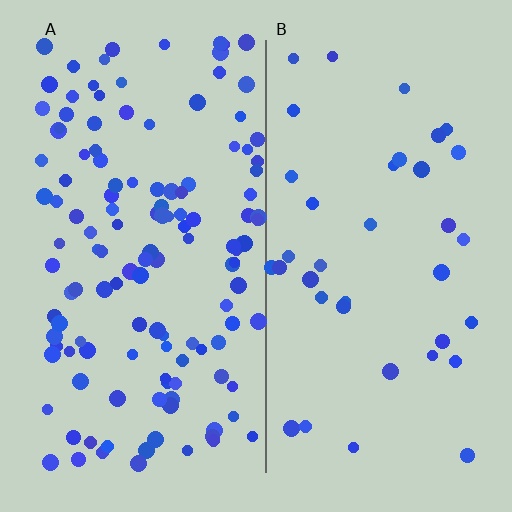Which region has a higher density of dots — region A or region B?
A (the left).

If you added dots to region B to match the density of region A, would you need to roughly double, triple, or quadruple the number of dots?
Approximately quadruple.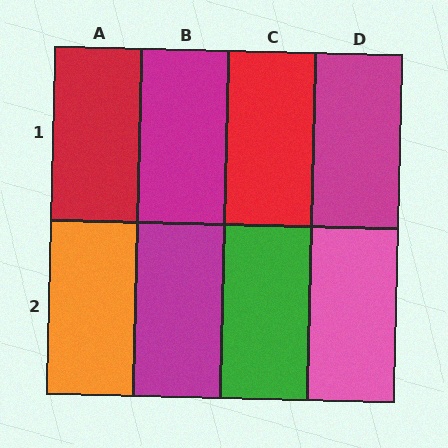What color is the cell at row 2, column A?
Orange.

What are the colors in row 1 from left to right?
Red, magenta, red, magenta.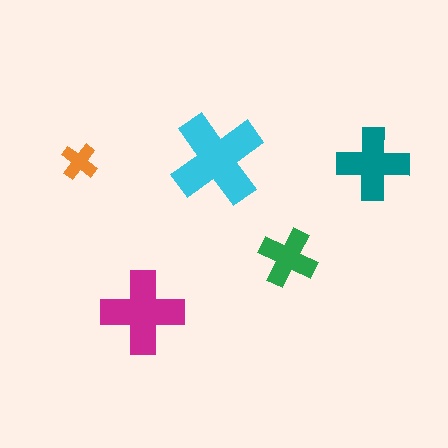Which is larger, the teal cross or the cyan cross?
The cyan one.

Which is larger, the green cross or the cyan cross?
The cyan one.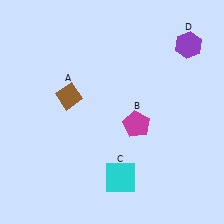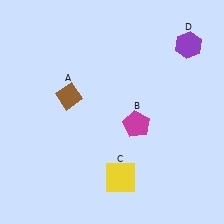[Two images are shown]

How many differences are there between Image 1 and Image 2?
There is 1 difference between the two images.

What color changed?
The square (C) changed from cyan in Image 1 to yellow in Image 2.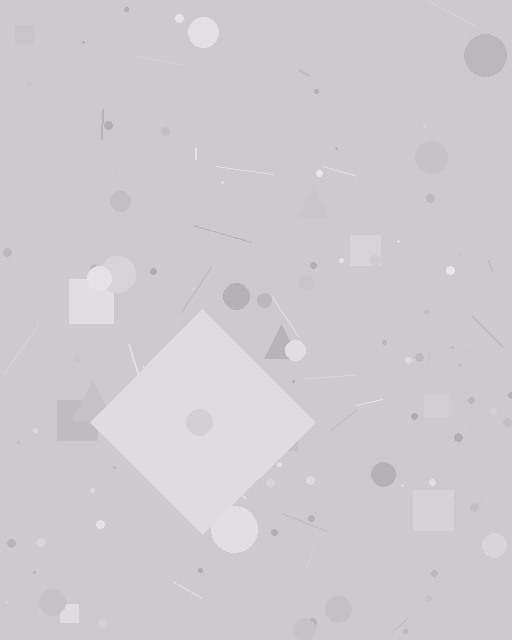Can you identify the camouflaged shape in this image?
The camouflaged shape is a diamond.